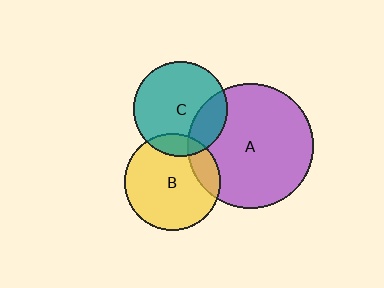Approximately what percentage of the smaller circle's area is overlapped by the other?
Approximately 25%.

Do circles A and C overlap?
Yes.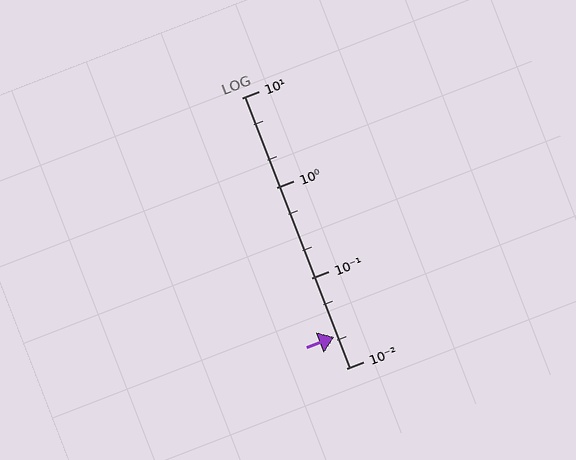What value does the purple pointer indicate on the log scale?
The pointer indicates approximately 0.022.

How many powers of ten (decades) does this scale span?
The scale spans 3 decades, from 0.01 to 10.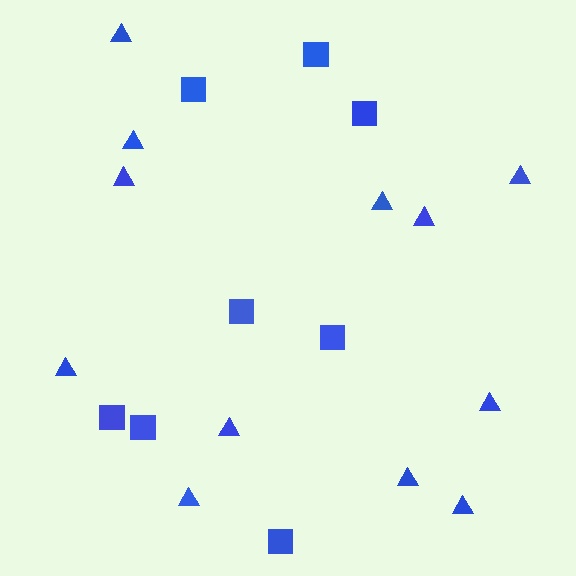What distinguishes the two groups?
There are 2 groups: one group of triangles (12) and one group of squares (8).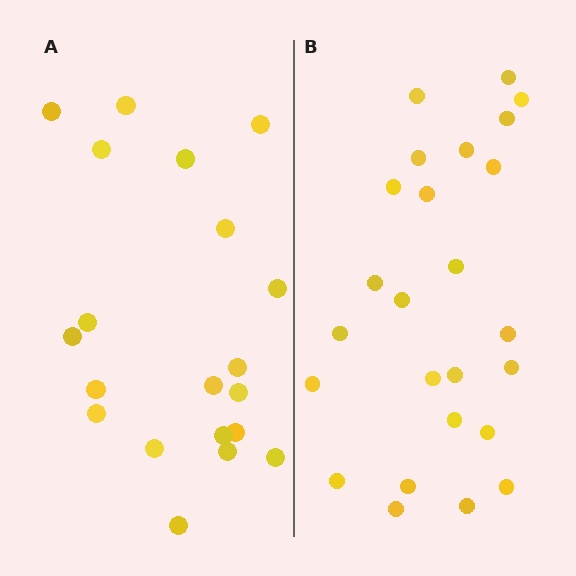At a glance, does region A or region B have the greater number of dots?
Region B (the right region) has more dots.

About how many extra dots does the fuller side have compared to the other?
Region B has about 5 more dots than region A.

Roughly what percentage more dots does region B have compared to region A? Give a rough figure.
About 25% more.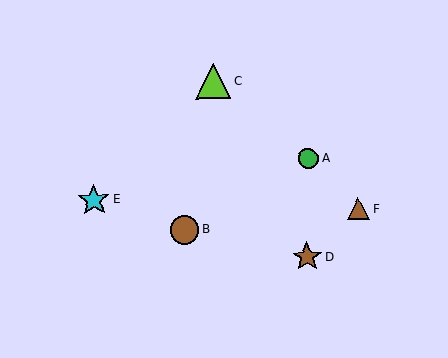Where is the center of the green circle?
The center of the green circle is at (309, 158).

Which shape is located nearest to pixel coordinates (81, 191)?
The cyan star (labeled E) at (94, 200) is nearest to that location.